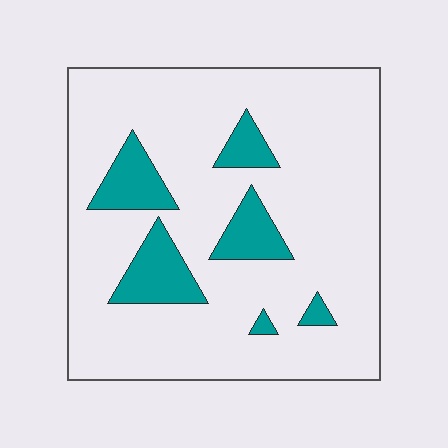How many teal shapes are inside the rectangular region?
6.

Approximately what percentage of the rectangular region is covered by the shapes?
Approximately 15%.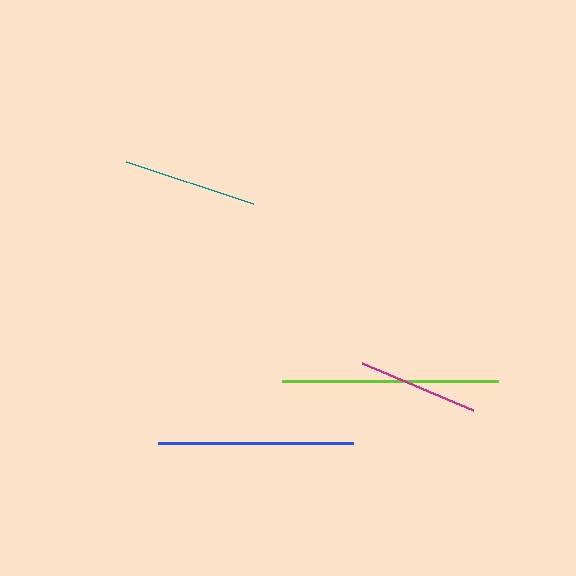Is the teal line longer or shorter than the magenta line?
The teal line is longer than the magenta line.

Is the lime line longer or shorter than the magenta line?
The lime line is longer than the magenta line.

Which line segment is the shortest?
The magenta line is the shortest at approximately 120 pixels.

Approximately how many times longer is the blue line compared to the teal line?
The blue line is approximately 1.5 times the length of the teal line.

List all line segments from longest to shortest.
From longest to shortest: lime, blue, teal, magenta.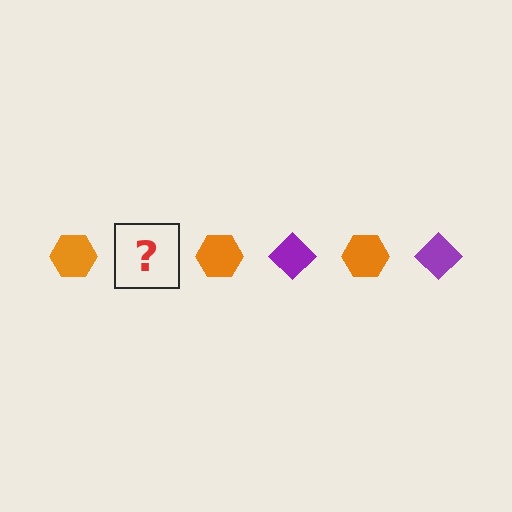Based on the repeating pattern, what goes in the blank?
The blank should be a purple diamond.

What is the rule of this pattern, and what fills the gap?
The rule is that the pattern alternates between orange hexagon and purple diamond. The gap should be filled with a purple diamond.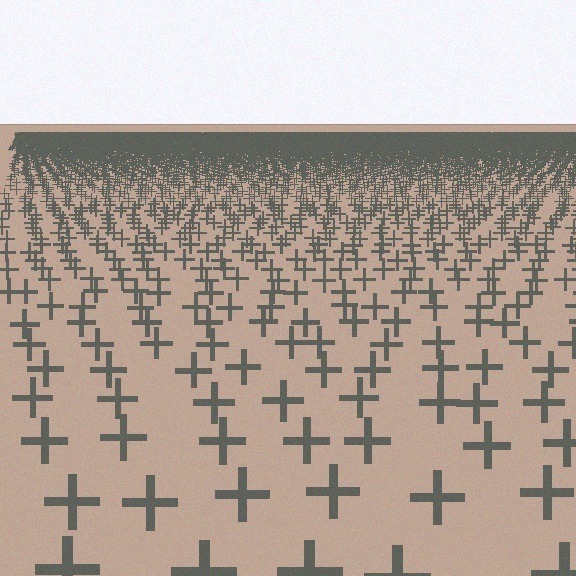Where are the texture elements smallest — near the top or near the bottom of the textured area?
Near the top.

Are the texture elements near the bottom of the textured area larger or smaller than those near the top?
Larger. Near the bottom, elements are closer to the viewer and appear at a bigger on-screen size.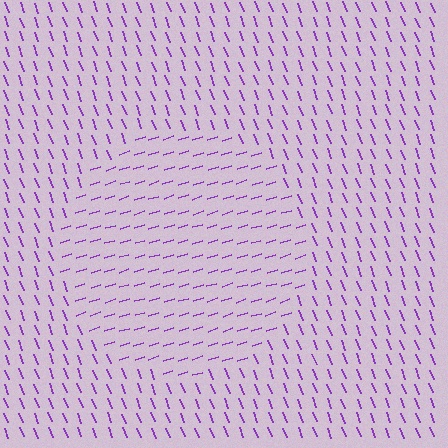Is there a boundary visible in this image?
Yes, there is a texture boundary formed by a change in line orientation.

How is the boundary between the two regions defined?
The boundary is defined purely by a change in line orientation (approximately 86 degrees difference). All lines are the same color and thickness.